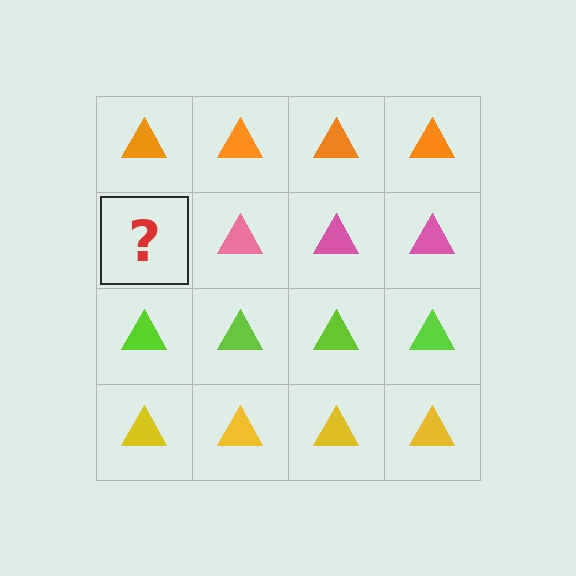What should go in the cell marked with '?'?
The missing cell should contain a pink triangle.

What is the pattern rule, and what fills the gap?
The rule is that each row has a consistent color. The gap should be filled with a pink triangle.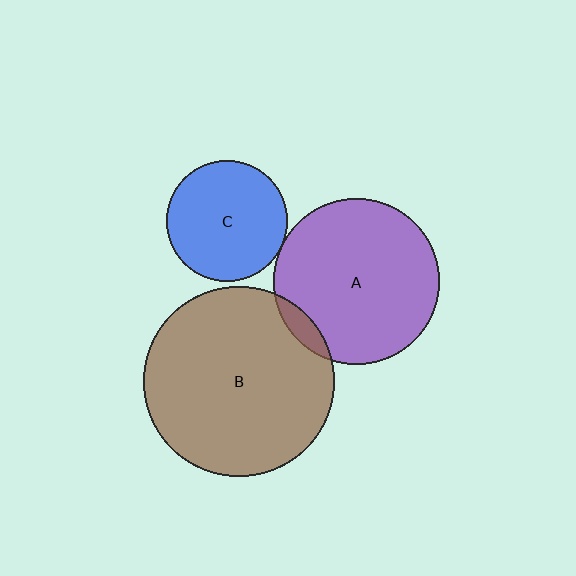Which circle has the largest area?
Circle B (brown).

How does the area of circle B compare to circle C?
Approximately 2.5 times.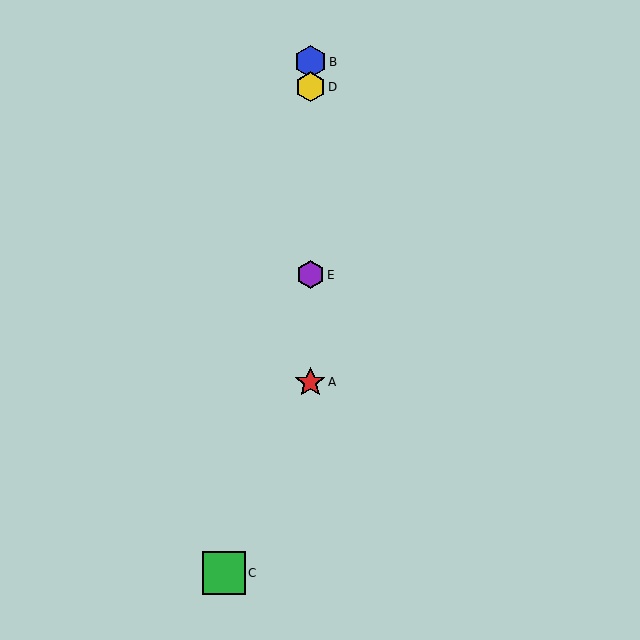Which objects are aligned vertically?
Objects A, B, D, E are aligned vertically.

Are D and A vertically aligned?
Yes, both are at x≈310.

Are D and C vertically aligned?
No, D is at x≈310 and C is at x≈224.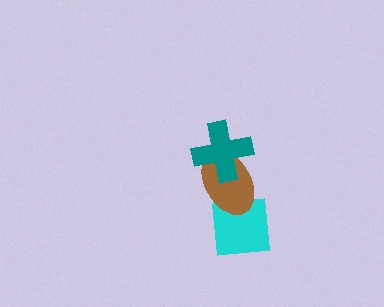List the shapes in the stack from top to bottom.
From top to bottom: the teal cross, the brown ellipse, the cyan square.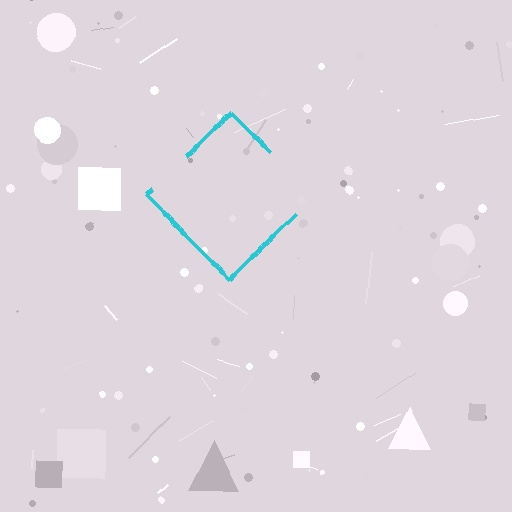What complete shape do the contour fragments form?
The contour fragments form a diamond.